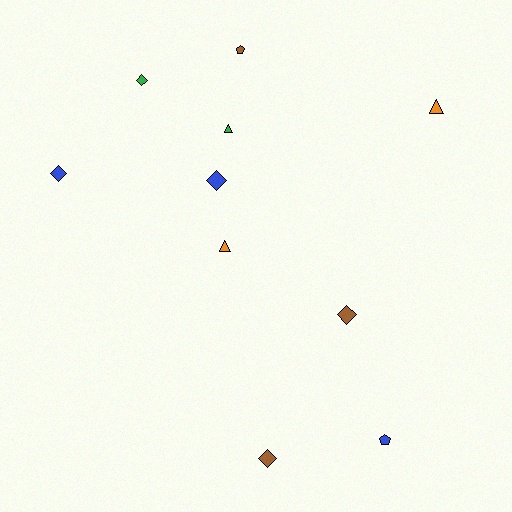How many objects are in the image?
There are 10 objects.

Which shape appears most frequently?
Diamond, with 5 objects.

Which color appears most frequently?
Brown, with 3 objects.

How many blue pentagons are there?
There is 1 blue pentagon.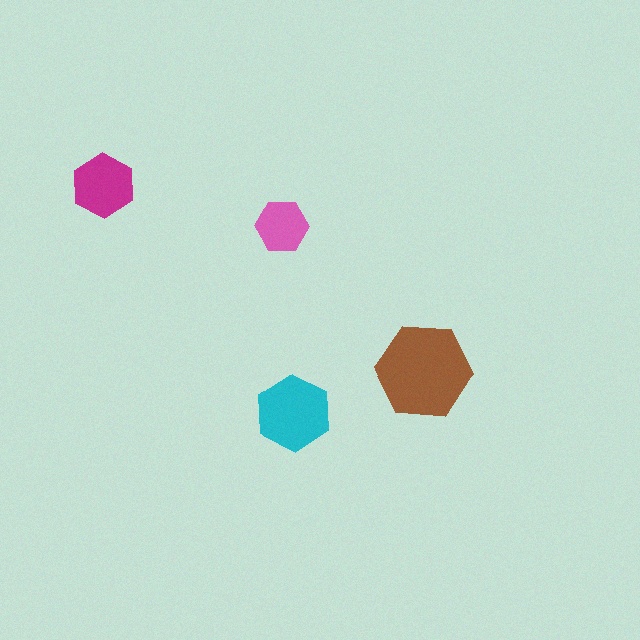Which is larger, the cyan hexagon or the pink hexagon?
The cyan one.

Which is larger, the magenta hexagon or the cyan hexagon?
The cyan one.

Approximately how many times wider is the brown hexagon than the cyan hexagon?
About 1.5 times wider.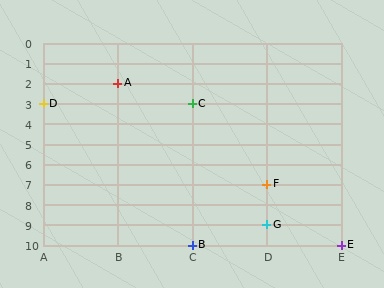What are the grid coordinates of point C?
Point C is at grid coordinates (C, 3).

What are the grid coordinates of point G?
Point G is at grid coordinates (D, 9).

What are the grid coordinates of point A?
Point A is at grid coordinates (B, 2).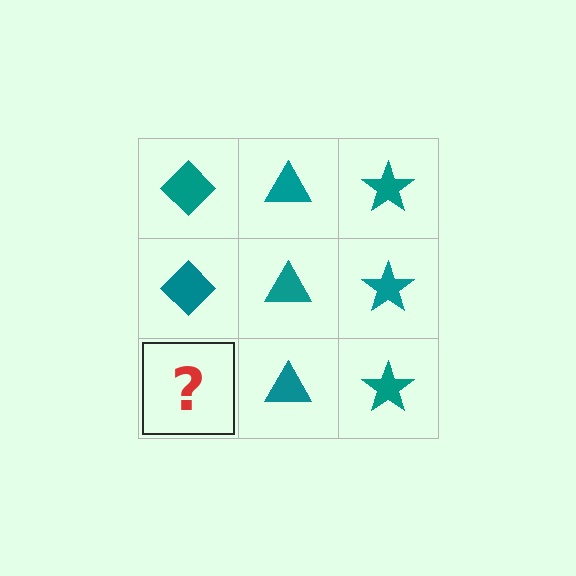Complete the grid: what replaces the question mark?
The question mark should be replaced with a teal diamond.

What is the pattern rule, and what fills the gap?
The rule is that each column has a consistent shape. The gap should be filled with a teal diamond.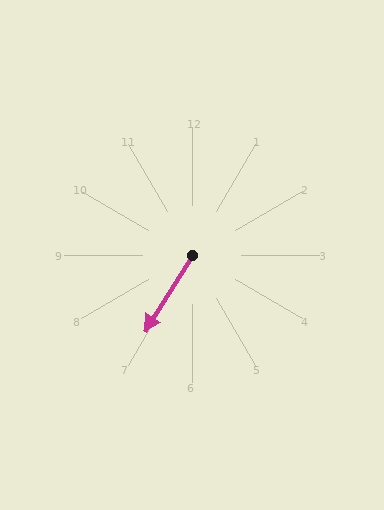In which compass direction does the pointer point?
Southwest.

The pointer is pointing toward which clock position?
Roughly 7 o'clock.